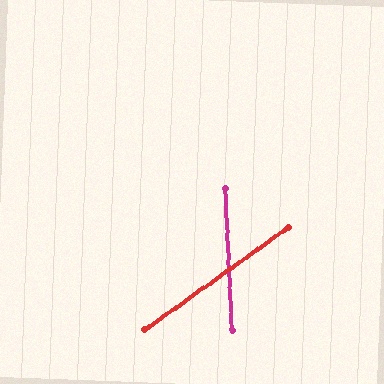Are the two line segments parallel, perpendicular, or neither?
Neither parallel nor perpendicular — they differ by about 57°.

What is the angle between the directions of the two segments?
Approximately 57 degrees.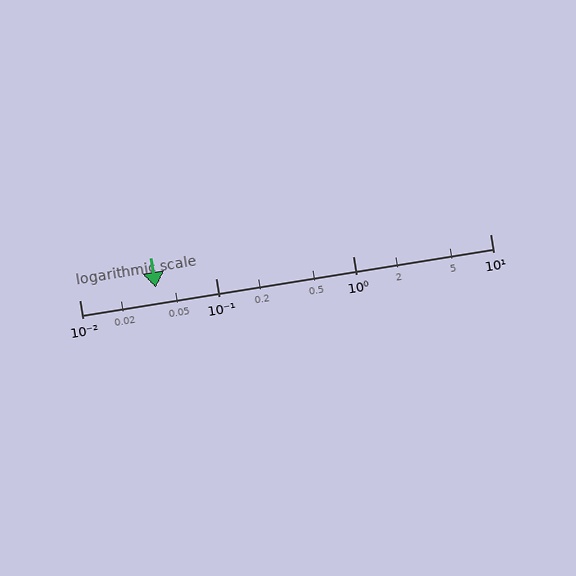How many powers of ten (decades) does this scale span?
The scale spans 3 decades, from 0.01 to 10.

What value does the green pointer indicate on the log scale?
The pointer indicates approximately 0.036.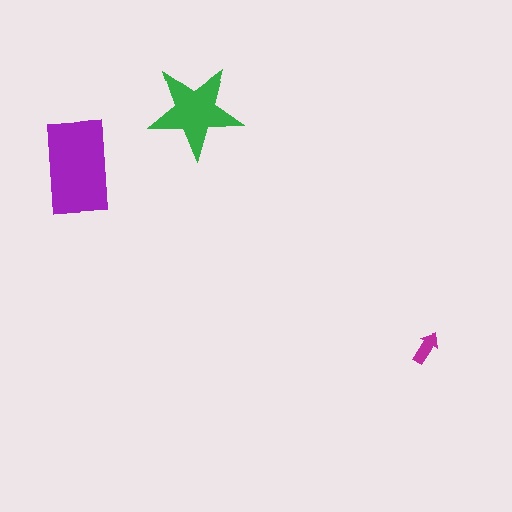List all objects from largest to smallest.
The purple rectangle, the green star, the magenta arrow.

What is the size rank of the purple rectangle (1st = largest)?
1st.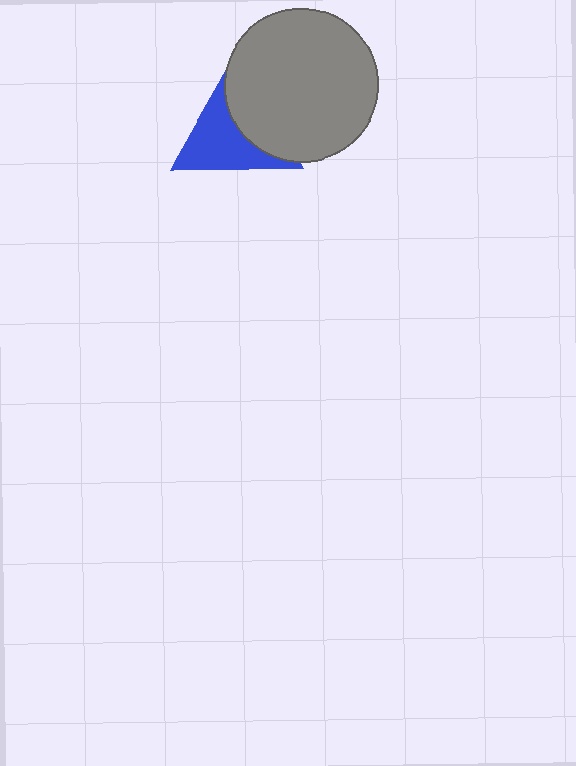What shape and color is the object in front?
The object in front is a gray circle.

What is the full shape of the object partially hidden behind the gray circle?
The partially hidden object is a blue triangle.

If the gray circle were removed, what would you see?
You would see the complete blue triangle.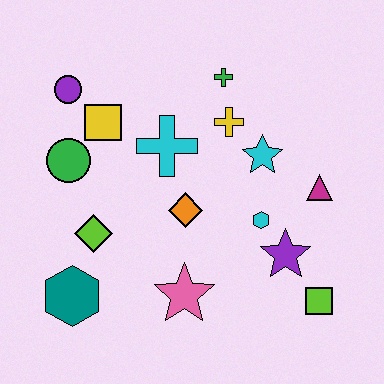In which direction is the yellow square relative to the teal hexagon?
The yellow square is above the teal hexagon.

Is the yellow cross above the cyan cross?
Yes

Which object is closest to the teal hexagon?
The lime diamond is closest to the teal hexagon.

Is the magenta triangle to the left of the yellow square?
No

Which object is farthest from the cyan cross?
The lime square is farthest from the cyan cross.